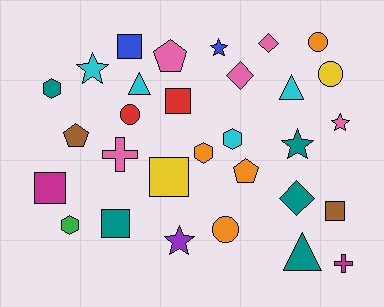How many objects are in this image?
There are 30 objects.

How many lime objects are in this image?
There are no lime objects.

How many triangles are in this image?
There are 3 triangles.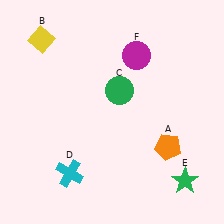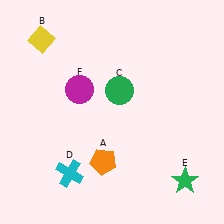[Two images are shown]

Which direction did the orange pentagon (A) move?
The orange pentagon (A) moved left.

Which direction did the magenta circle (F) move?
The magenta circle (F) moved left.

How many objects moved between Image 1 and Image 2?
2 objects moved between the two images.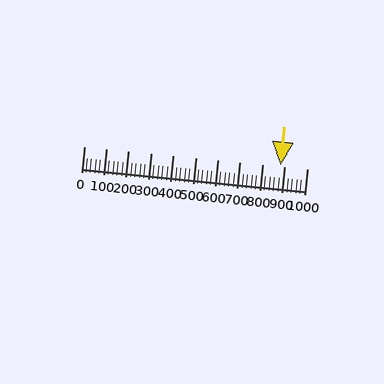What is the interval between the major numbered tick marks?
The major tick marks are spaced 100 units apart.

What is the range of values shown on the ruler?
The ruler shows values from 0 to 1000.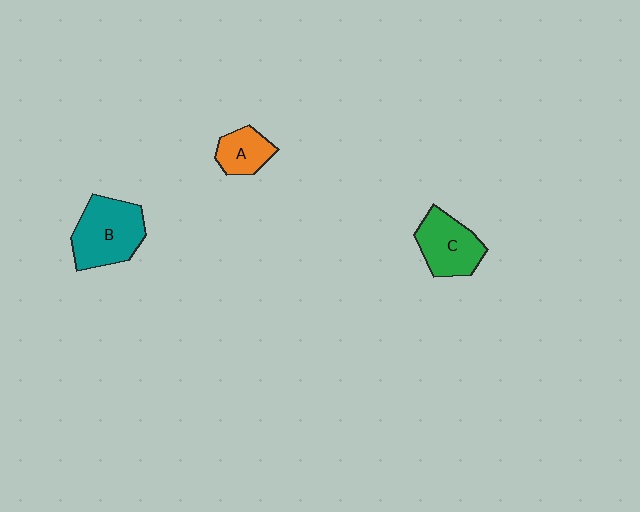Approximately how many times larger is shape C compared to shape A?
Approximately 1.6 times.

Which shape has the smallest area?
Shape A (orange).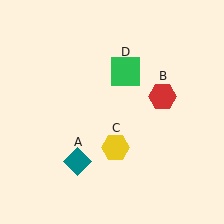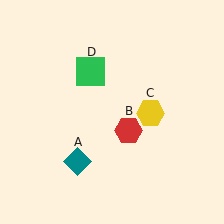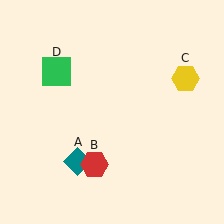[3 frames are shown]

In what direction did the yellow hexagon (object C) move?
The yellow hexagon (object C) moved up and to the right.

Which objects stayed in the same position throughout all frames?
Teal diamond (object A) remained stationary.